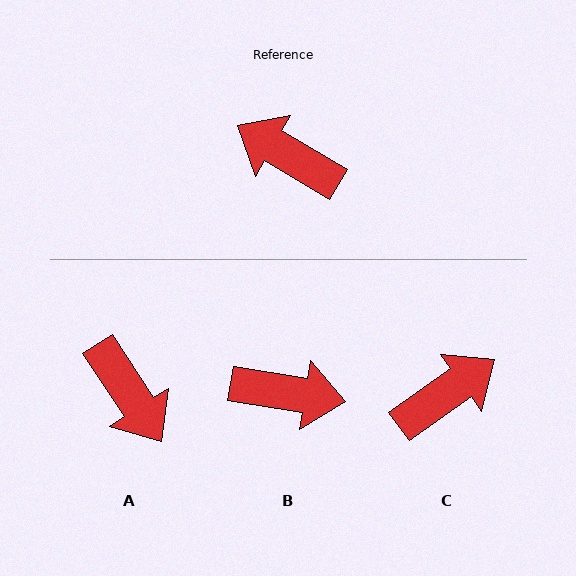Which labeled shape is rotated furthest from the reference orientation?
B, about 159 degrees away.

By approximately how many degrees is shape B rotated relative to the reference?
Approximately 159 degrees clockwise.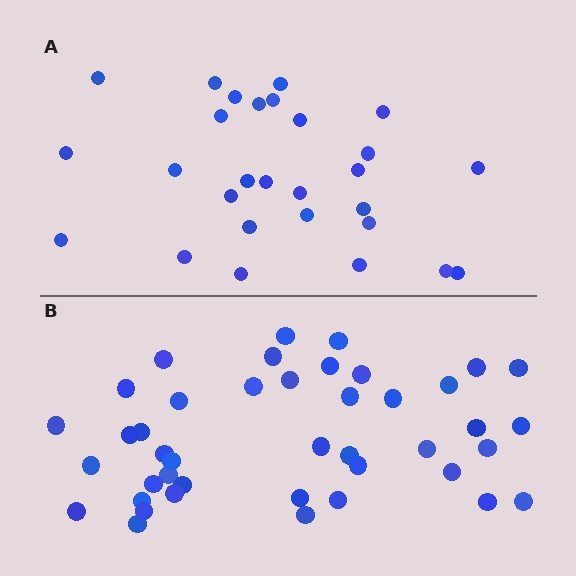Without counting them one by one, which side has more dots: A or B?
Region B (the bottom region) has more dots.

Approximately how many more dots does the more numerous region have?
Region B has approximately 15 more dots than region A.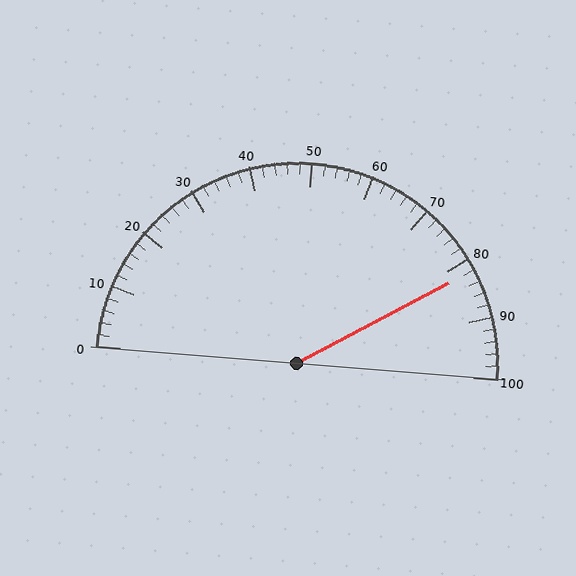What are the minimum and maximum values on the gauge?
The gauge ranges from 0 to 100.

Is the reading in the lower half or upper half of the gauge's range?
The reading is in the upper half of the range (0 to 100).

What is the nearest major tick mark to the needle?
The nearest major tick mark is 80.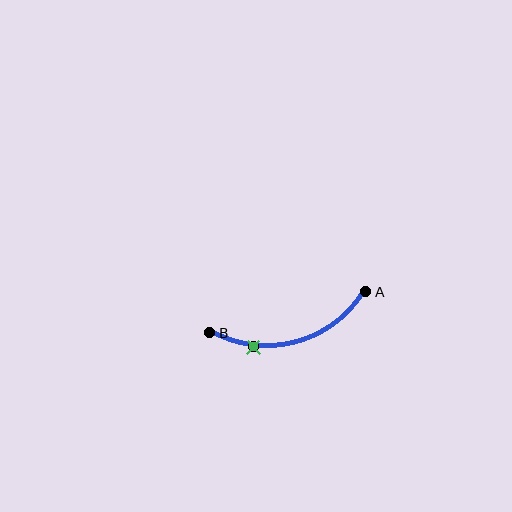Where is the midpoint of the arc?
The arc midpoint is the point on the curve farthest from the straight line joining A and B. It sits below that line.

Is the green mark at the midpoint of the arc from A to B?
No. The green mark lies on the arc but is closer to endpoint B. The arc midpoint would be at the point on the curve equidistant along the arc from both A and B.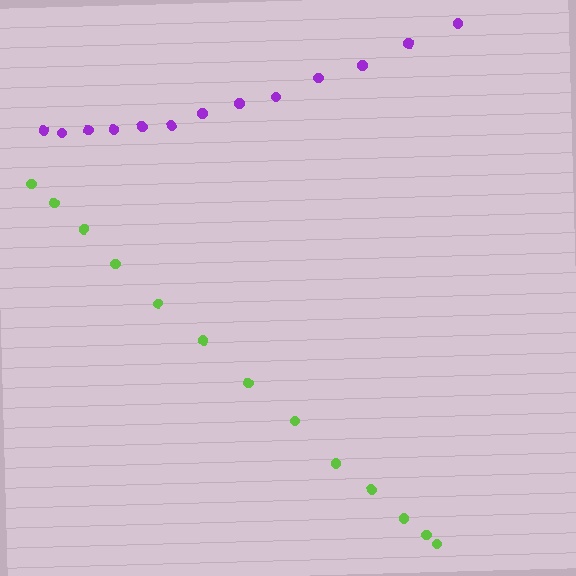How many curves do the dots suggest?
There are 2 distinct paths.